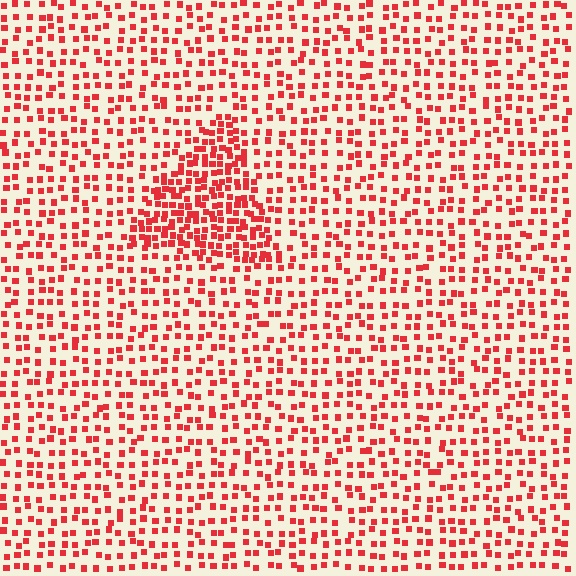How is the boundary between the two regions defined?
The boundary is defined by a change in element density (approximately 2.0x ratio). All elements are the same color, size, and shape.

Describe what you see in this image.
The image contains small red elements arranged at two different densities. A triangle-shaped region is visible where the elements are more densely packed than the surrounding area.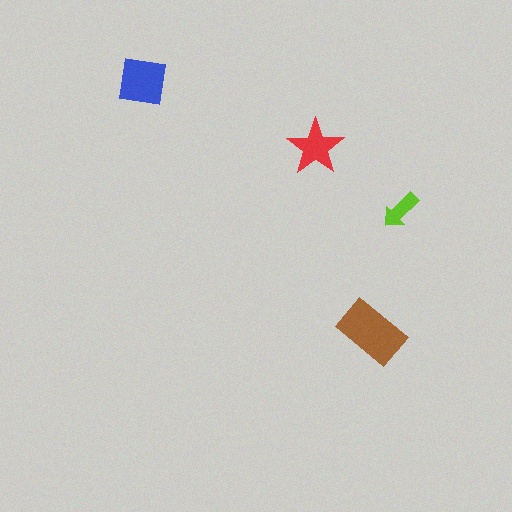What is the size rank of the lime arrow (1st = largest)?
4th.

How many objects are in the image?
There are 4 objects in the image.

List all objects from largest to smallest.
The brown rectangle, the blue square, the red star, the lime arrow.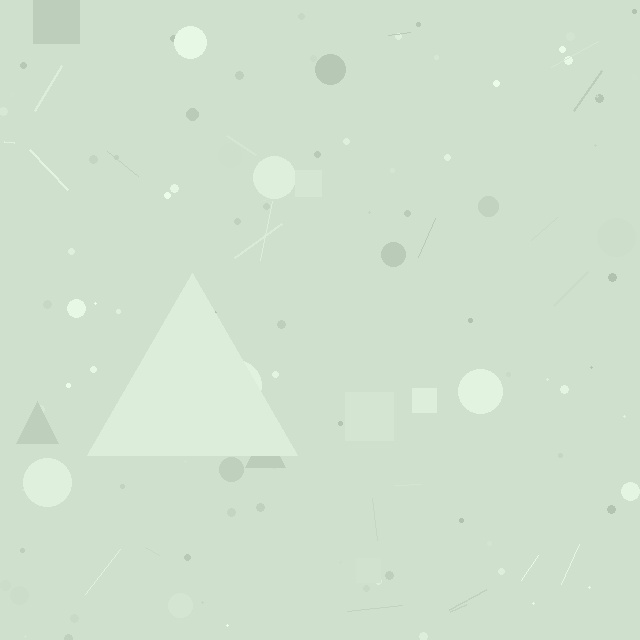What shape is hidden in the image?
A triangle is hidden in the image.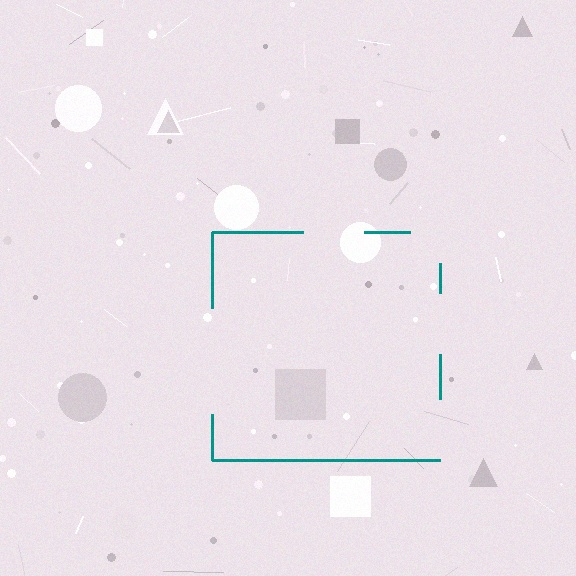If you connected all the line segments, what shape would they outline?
They would outline a square.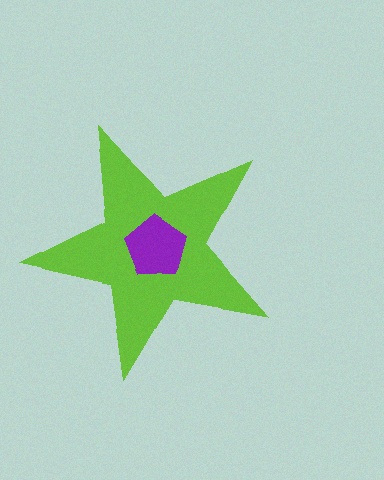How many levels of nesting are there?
2.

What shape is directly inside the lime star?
The purple pentagon.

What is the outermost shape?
The lime star.